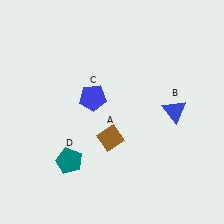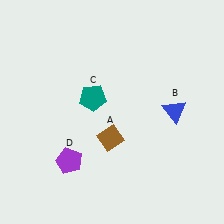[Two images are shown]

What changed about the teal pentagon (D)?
In Image 1, D is teal. In Image 2, it changed to purple.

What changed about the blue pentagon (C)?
In Image 1, C is blue. In Image 2, it changed to teal.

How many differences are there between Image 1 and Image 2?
There are 2 differences between the two images.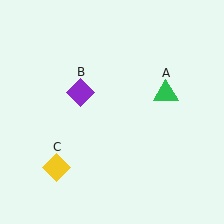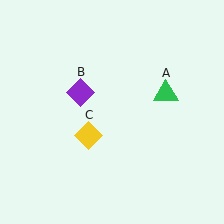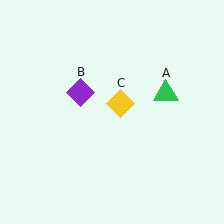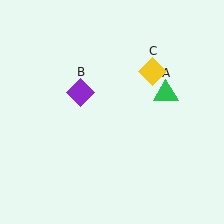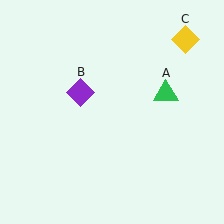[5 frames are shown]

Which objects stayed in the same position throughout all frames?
Green triangle (object A) and purple diamond (object B) remained stationary.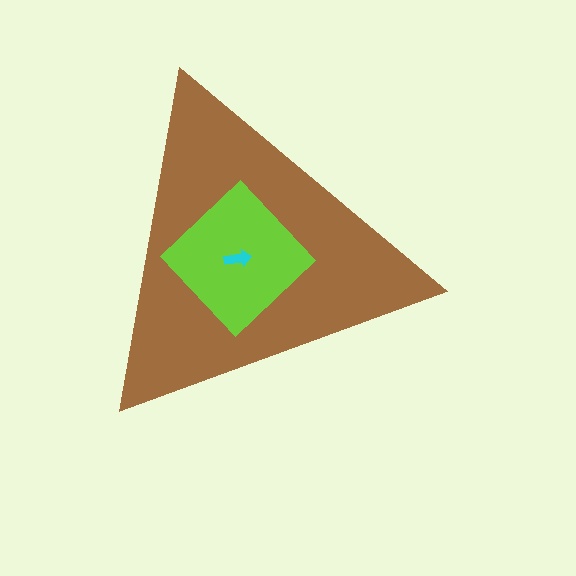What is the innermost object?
The cyan arrow.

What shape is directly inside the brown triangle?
The lime diamond.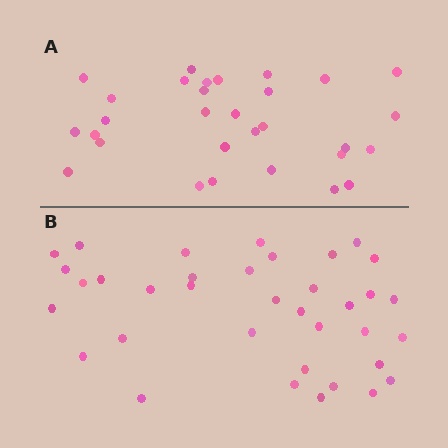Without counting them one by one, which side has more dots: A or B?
Region B (the bottom region) has more dots.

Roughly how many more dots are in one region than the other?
Region B has about 6 more dots than region A.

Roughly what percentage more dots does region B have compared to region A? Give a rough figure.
About 20% more.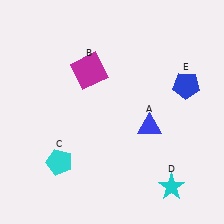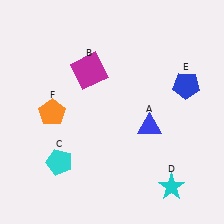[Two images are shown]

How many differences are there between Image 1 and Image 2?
There is 1 difference between the two images.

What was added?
An orange pentagon (F) was added in Image 2.